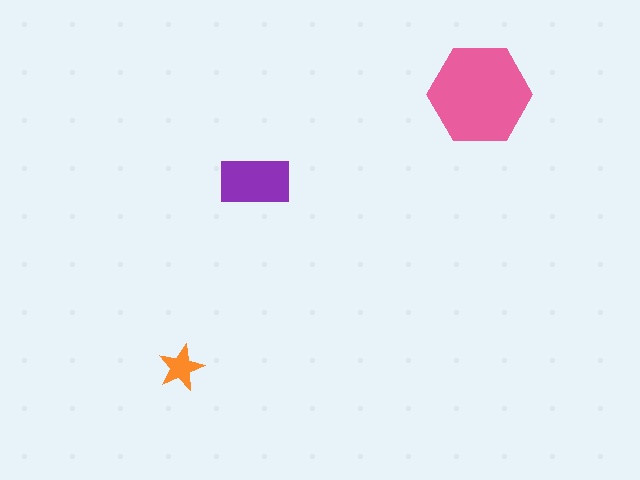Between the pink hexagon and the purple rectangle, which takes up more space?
The pink hexagon.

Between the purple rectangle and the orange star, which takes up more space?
The purple rectangle.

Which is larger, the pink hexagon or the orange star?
The pink hexagon.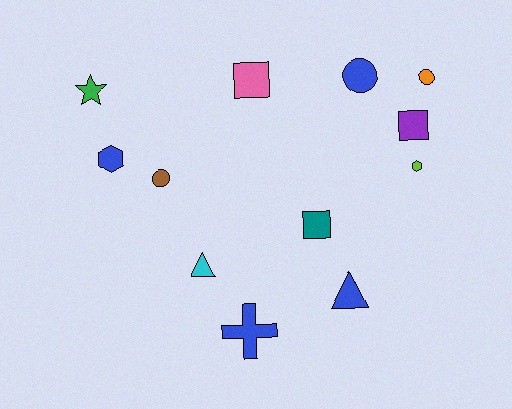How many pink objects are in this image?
There is 1 pink object.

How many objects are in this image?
There are 12 objects.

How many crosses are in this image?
There is 1 cross.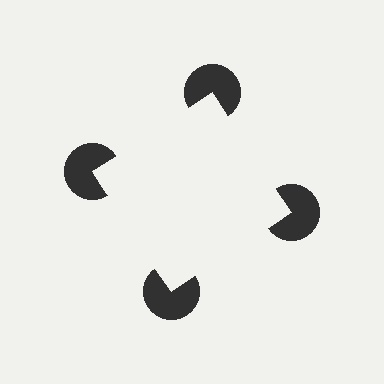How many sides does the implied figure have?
4 sides.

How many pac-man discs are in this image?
There are 4 — one at each vertex of the illusory square.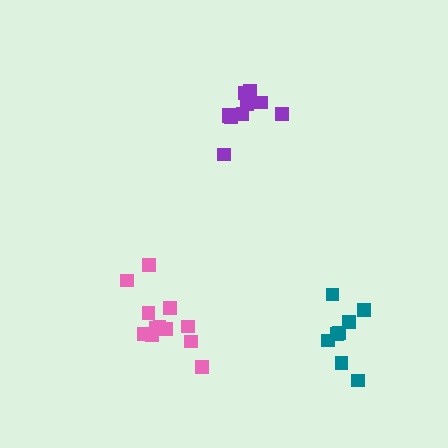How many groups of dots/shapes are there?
There are 3 groups.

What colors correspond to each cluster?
The clusters are colored: purple, teal, pink.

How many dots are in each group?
Group 1: 10 dots, Group 2: 8 dots, Group 3: 12 dots (30 total).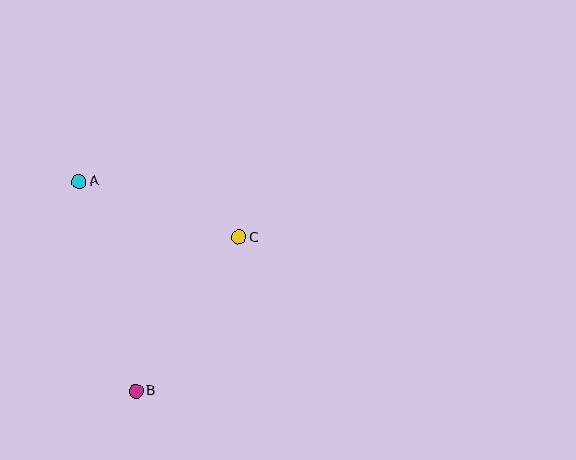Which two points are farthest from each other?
Points A and B are farthest from each other.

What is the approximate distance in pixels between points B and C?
The distance between B and C is approximately 185 pixels.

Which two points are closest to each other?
Points A and C are closest to each other.